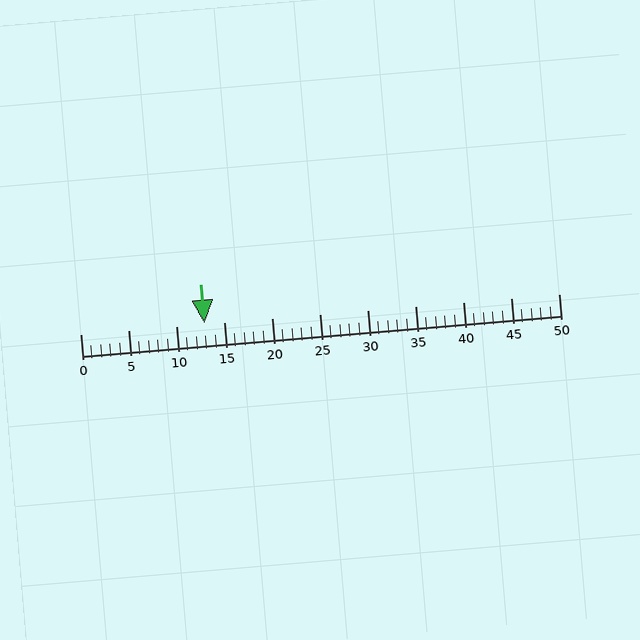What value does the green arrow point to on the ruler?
The green arrow points to approximately 13.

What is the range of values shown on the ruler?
The ruler shows values from 0 to 50.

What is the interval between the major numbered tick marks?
The major tick marks are spaced 5 units apart.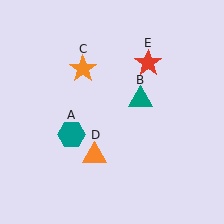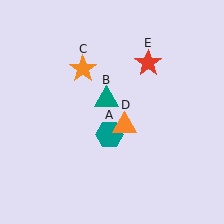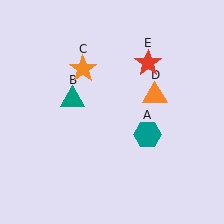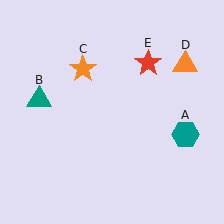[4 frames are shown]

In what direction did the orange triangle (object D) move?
The orange triangle (object D) moved up and to the right.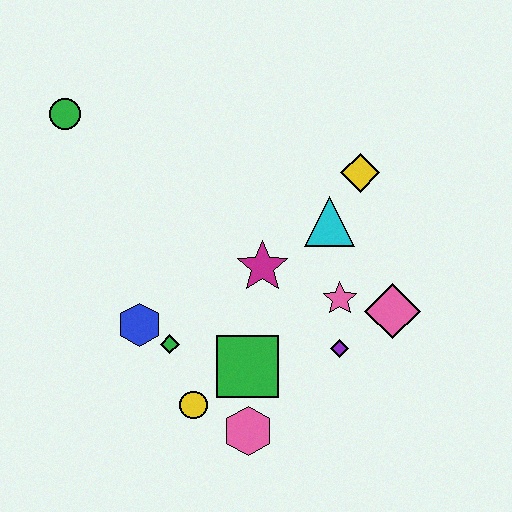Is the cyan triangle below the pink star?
No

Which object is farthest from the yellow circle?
The green circle is farthest from the yellow circle.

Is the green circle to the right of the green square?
No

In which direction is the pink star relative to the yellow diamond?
The pink star is below the yellow diamond.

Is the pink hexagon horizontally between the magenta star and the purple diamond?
No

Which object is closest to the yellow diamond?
The cyan triangle is closest to the yellow diamond.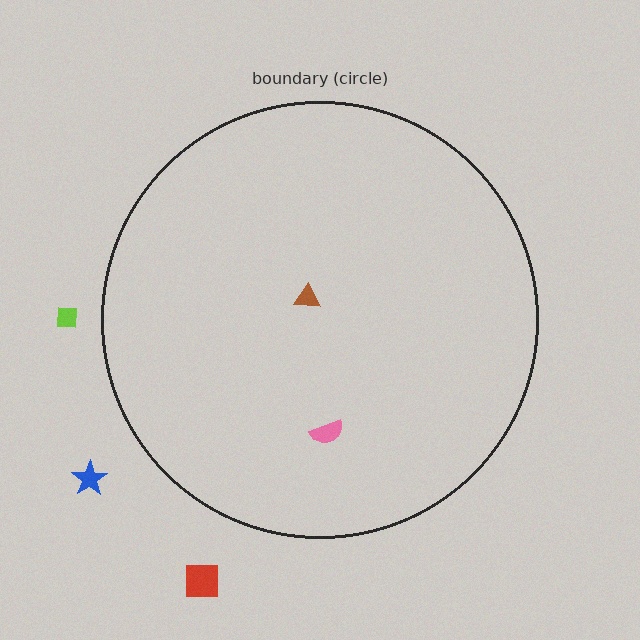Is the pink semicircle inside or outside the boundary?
Inside.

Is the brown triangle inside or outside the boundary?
Inside.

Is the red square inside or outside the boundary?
Outside.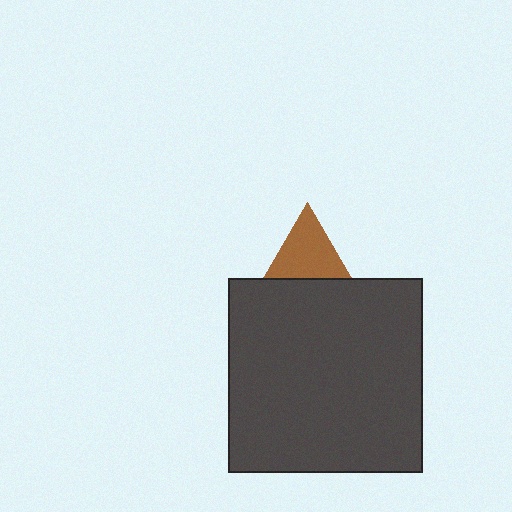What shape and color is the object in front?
The object in front is a dark gray square.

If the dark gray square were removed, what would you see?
You would see the complete brown triangle.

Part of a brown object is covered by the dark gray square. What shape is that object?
It is a triangle.